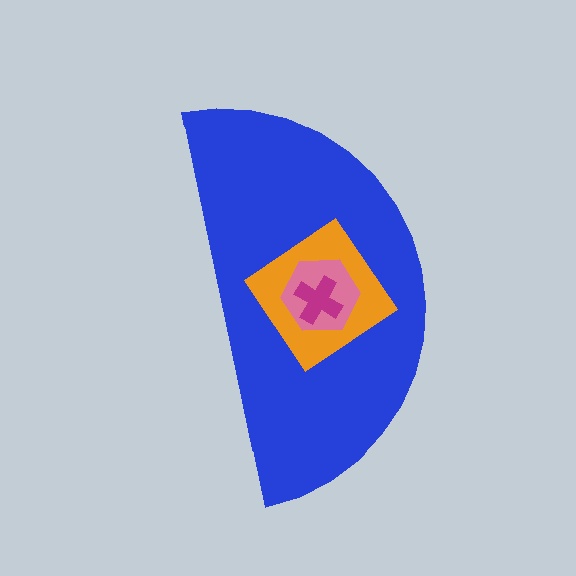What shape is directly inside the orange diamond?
The pink hexagon.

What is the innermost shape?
The magenta cross.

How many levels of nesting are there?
4.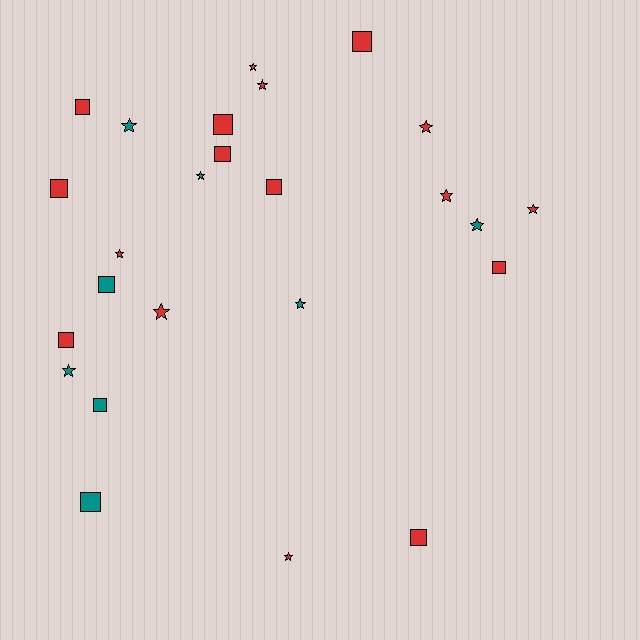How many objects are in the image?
There are 25 objects.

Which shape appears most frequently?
Star, with 13 objects.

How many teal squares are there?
There are 3 teal squares.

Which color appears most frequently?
Red, with 17 objects.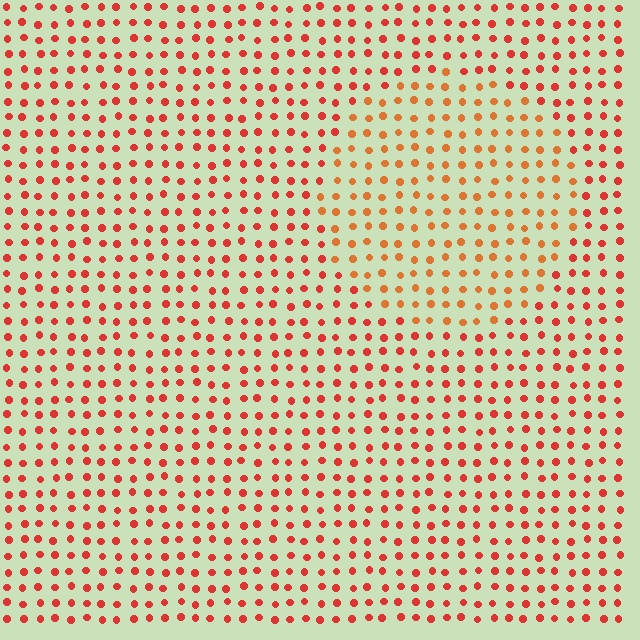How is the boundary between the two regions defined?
The boundary is defined purely by a slight shift in hue (about 23 degrees). Spacing, size, and orientation are identical on both sides.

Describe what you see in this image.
The image is filled with small red elements in a uniform arrangement. A circle-shaped region is visible where the elements are tinted to a slightly different hue, forming a subtle color boundary.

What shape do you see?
I see a circle.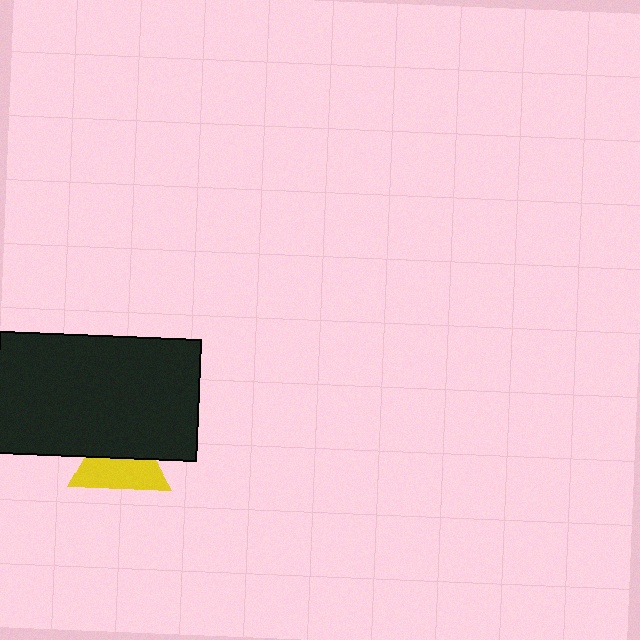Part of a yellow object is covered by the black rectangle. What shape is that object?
It is a triangle.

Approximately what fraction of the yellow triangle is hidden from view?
Roughly 46% of the yellow triangle is hidden behind the black rectangle.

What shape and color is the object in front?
The object in front is a black rectangle.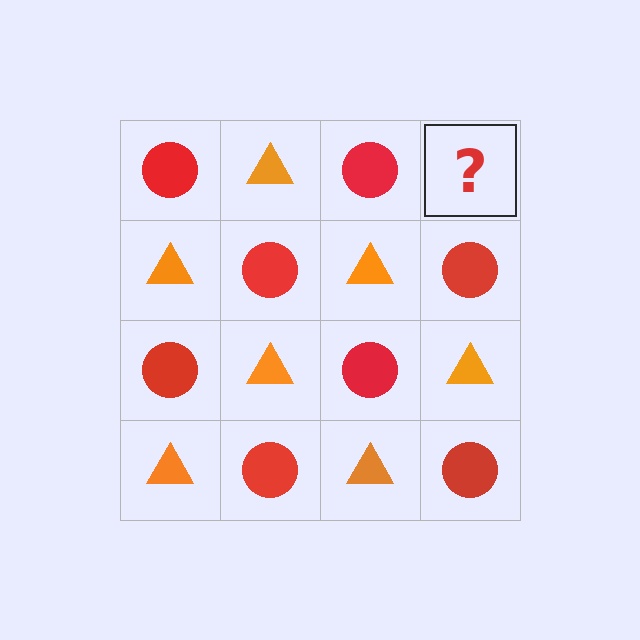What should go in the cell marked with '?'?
The missing cell should contain an orange triangle.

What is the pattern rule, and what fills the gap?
The rule is that it alternates red circle and orange triangle in a checkerboard pattern. The gap should be filled with an orange triangle.